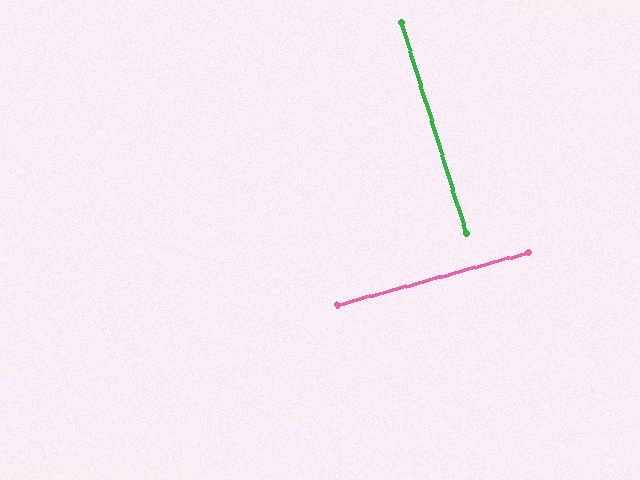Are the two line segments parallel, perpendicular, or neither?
Perpendicular — they meet at approximately 88°.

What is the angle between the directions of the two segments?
Approximately 88 degrees.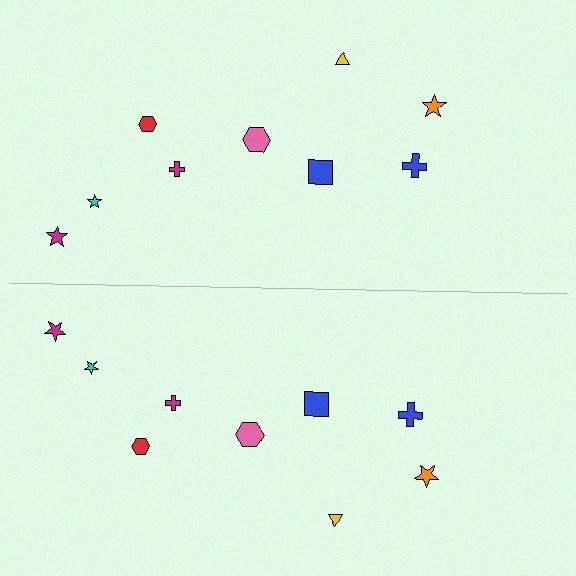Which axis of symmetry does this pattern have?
The pattern has a horizontal axis of symmetry running through the center of the image.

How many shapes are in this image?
There are 18 shapes in this image.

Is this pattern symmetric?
Yes, this pattern has bilateral (reflection) symmetry.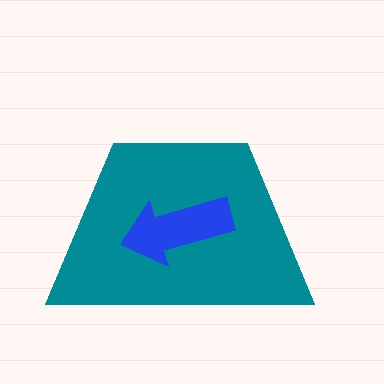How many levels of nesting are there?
2.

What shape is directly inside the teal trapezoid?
The blue arrow.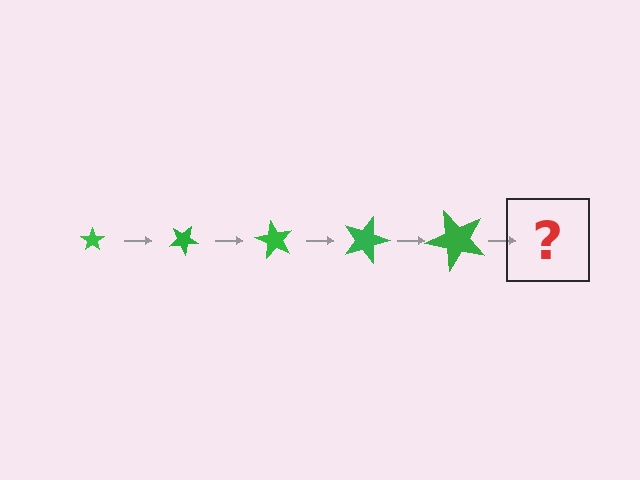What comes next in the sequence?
The next element should be a star, larger than the previous one and rotated 150 degrees from the start.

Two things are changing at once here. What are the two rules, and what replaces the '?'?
The two rules are that the star grows larger each step and it rotates 30 degrees each step. The '?' should be a star, larger than the previous one and rotated 150 degrees from the start.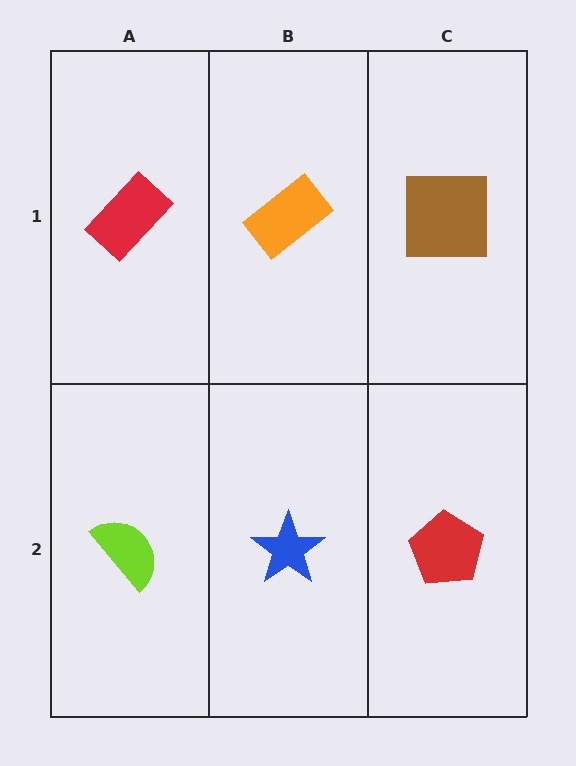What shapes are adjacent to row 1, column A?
A lime semicircle (row 2, column A), an orange rectangle (row 1, column B).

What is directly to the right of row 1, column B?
A brown square.